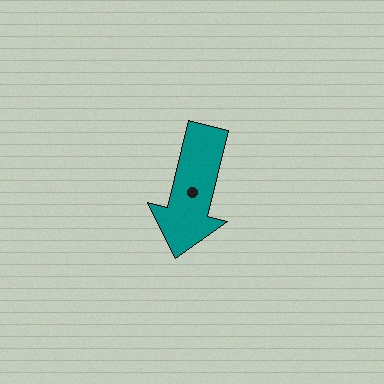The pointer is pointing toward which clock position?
Roughly 6 o'clock.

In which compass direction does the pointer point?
South.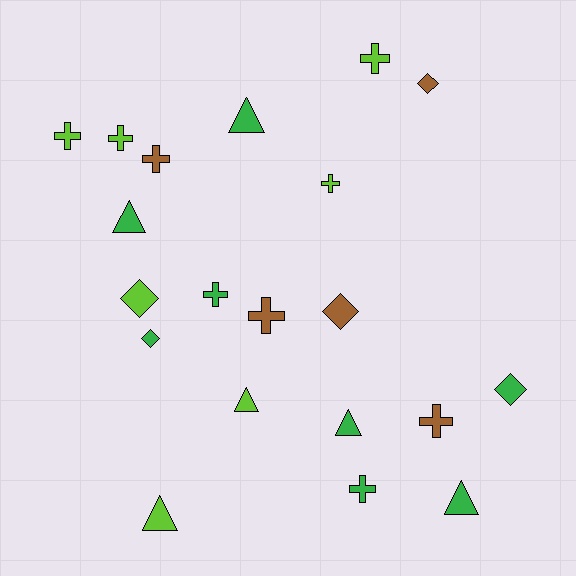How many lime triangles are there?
There are 2 lime triangles.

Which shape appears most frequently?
Cross, with 9 objects.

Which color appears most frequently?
Green, with 8 objects.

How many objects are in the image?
There are 20 objects.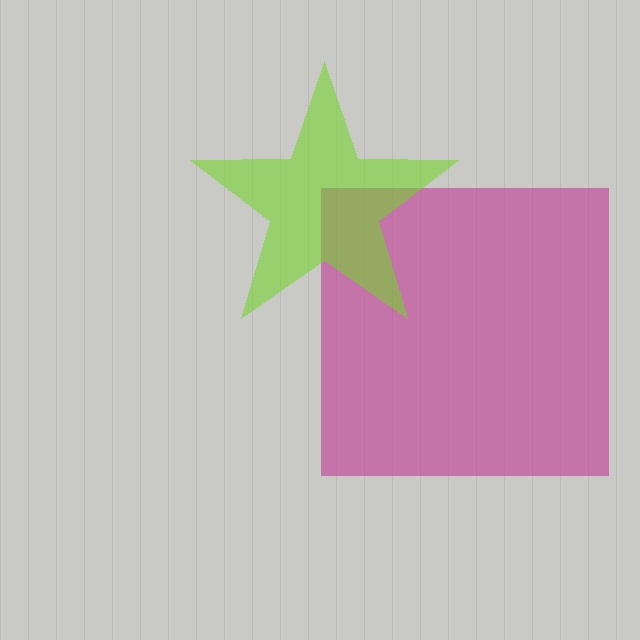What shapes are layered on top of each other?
The layered shapes are: a magenta square, a lime star.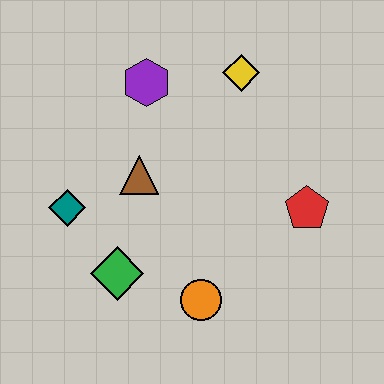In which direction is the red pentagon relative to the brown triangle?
The red pentagon is to the right of the brown triangle.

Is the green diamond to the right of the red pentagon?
No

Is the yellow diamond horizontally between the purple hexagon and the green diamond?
No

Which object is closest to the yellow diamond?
The purple hexagon is closest to the yellow diamond.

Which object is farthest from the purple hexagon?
The orange circle is farthest from the purple hexagon.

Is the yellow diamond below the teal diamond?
No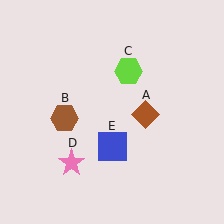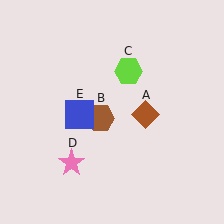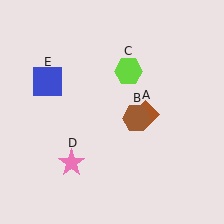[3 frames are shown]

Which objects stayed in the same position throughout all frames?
Brown diamond (object A) and lime hexagon (object C) and pink star (object D) remained stationary.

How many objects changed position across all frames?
2 objects changed position: brown hexagon (object B), blue square (object E).